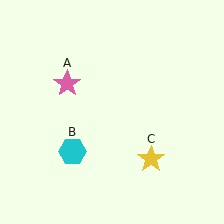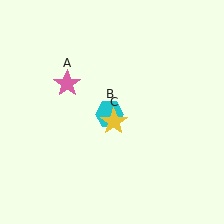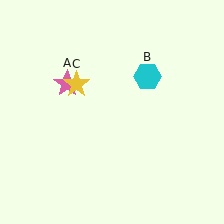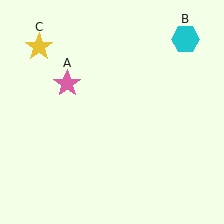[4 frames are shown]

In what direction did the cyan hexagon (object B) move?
The cyan hexagon (object B) moved up and to the right.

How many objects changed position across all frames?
2 objects changed position: cyan hexagon (object B), yellow star (object C).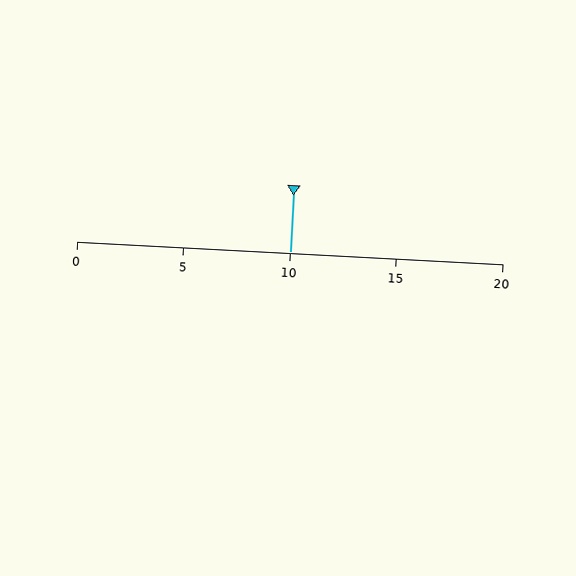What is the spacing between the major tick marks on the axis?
The major ticks are spaced 5 apart.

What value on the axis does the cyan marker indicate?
The marker indicates approximately 10.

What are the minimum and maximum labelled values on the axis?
The axis runs from 0 to 20.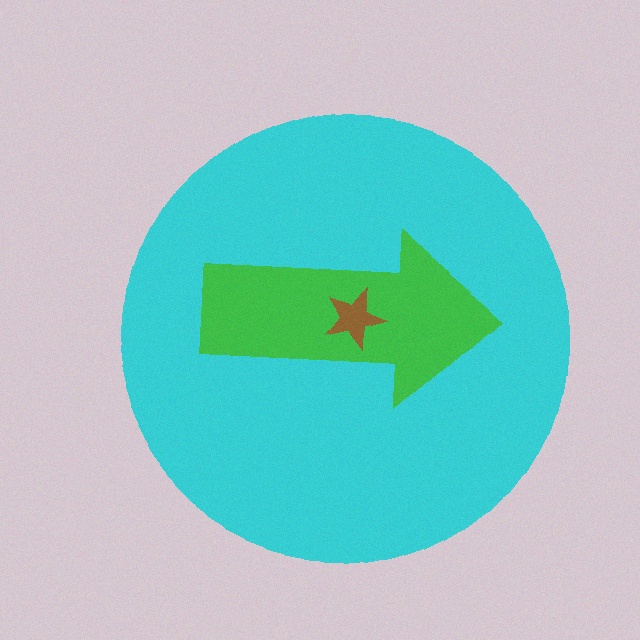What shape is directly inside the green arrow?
The brown star.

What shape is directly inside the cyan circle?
The green arrow.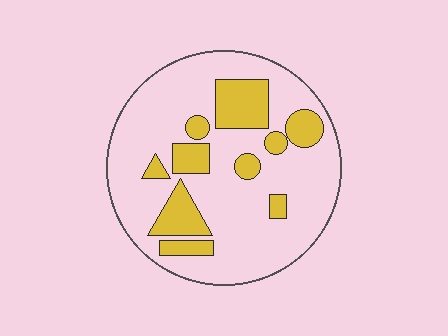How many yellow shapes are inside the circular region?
10.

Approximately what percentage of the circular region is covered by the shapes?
Approximately 25%.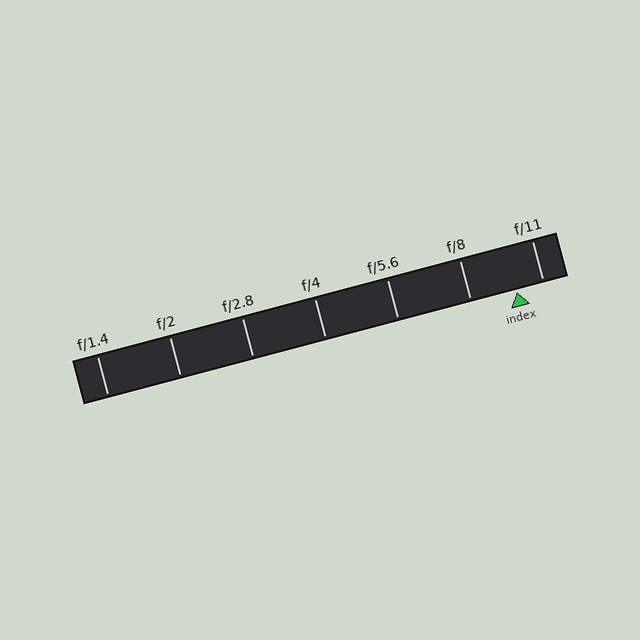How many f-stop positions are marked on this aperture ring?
There are 7 f-stop positions marked.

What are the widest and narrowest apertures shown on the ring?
The widest aperture shown is f/1.4 and the narrowest is f/11.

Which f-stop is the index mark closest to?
The index mark is closest to f/11.